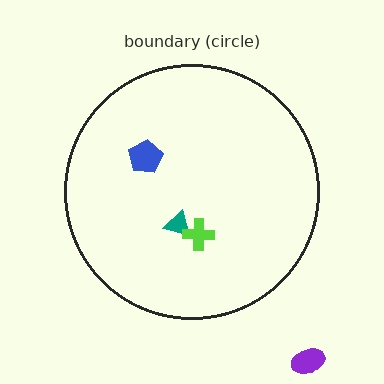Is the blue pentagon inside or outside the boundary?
Inside.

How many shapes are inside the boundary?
3 inside, 1 outside.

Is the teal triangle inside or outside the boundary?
Inside.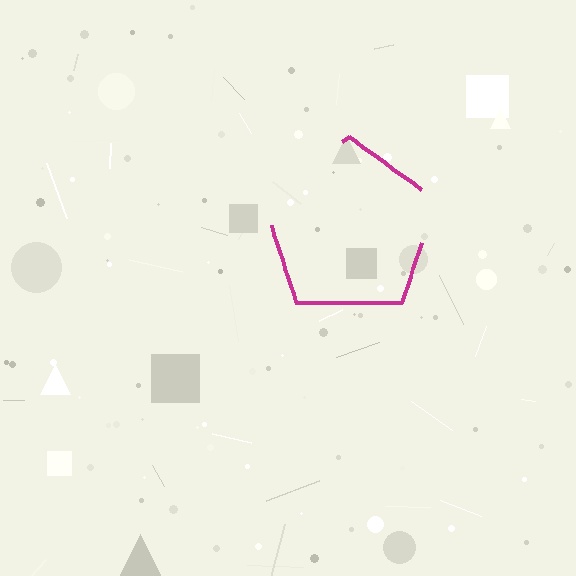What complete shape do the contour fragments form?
The contour fragments form a pentagon.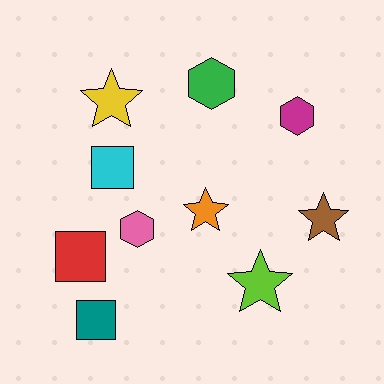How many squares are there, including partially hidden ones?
There are 3 squares.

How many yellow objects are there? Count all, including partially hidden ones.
There is 1 yellow object.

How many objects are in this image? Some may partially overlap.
There are 10 objects.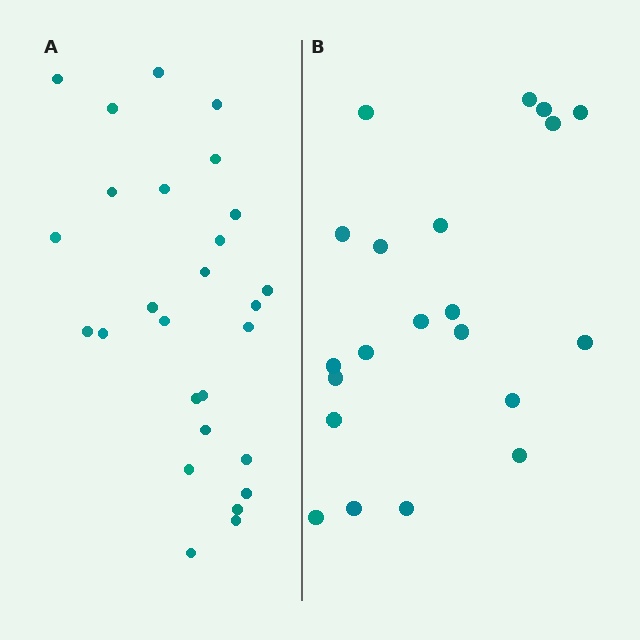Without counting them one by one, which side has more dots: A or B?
Region A (the left region) has more dots.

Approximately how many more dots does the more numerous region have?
Region A has about 6 more dots than region B.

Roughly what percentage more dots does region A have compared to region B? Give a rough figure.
About 30% more.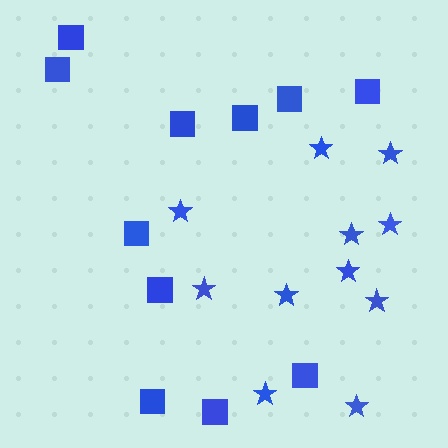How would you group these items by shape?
There are 2 groups: one group of stars (11) and one group of squares (11).